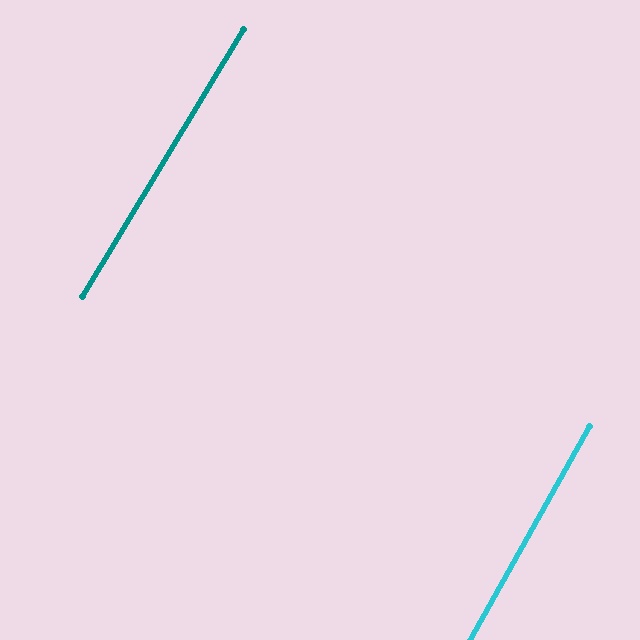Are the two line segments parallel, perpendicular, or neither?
Parallel — their directions differ by only 1.9°.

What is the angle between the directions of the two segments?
Approximately 2 degrees.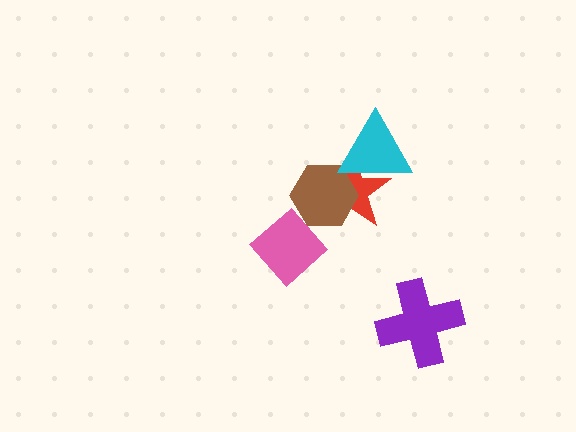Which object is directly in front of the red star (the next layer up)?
The brown hexagon is directly in front of the red star.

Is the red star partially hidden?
Yes, it is partially covered by another shape.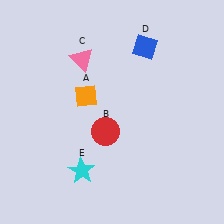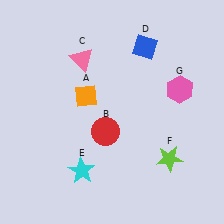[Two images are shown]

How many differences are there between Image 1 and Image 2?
There are 2 differences between the two images.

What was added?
A lime star (F), a pink hexagon (G) were added in Image 2.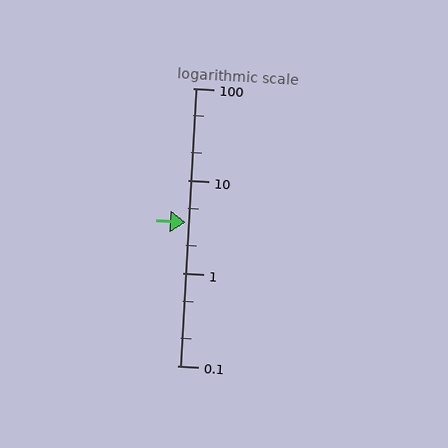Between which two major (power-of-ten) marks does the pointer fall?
The pointer is between 1 and 10.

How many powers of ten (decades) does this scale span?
The scale spans 3 decades, from 0.1 to 100.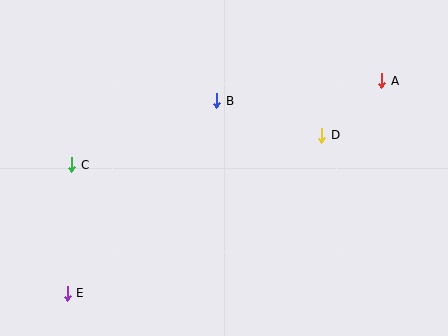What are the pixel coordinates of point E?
Point E is at (67, 293).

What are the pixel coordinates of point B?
Point B is at (217, 101).